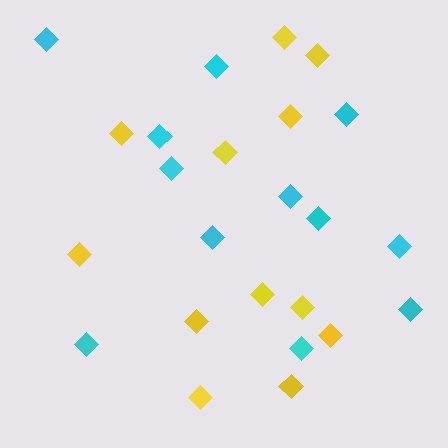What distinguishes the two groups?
There are 2 groups: one group of yellow diamonds (12) and one group of cyan diamonds (12).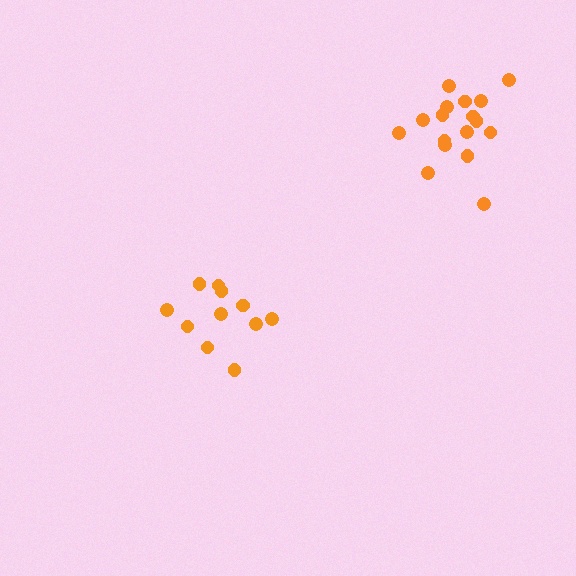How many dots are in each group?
Group 1: 17 dots, Group 2: 11 dots (28 total).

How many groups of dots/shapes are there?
There are 2 groups.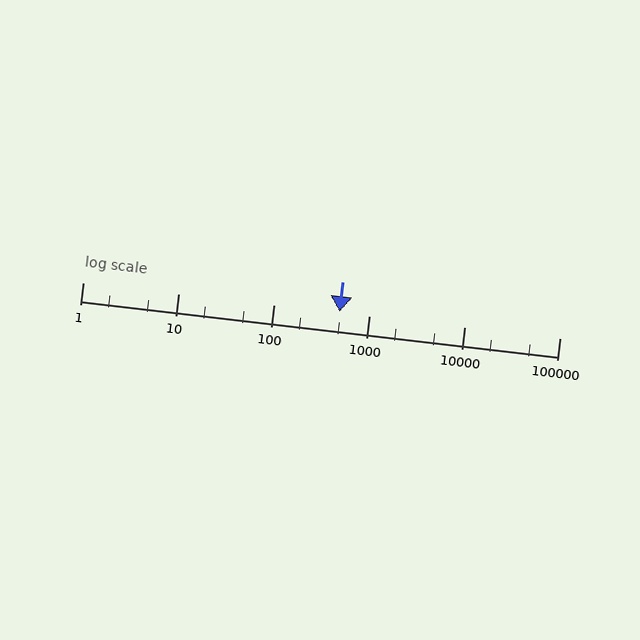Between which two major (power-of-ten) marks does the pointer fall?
The pointer is between 100 and 1000.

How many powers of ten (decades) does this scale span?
The scale spans 5 decades, from 1 to 100000.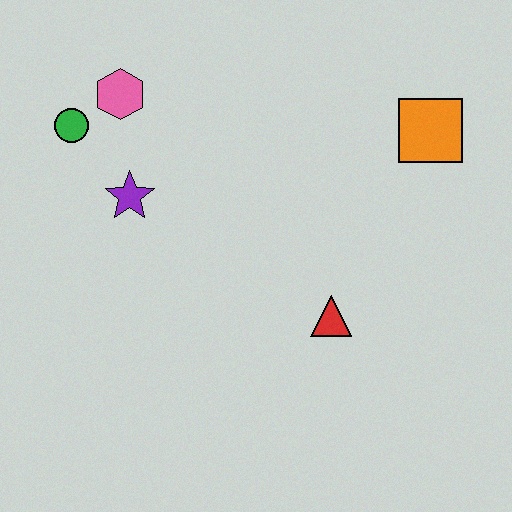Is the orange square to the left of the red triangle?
No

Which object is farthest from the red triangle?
The green circle is farthest from the red triangle.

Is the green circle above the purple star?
Yes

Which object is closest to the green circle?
The pink hexagon is closest to the green circle.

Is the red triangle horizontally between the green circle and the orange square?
Yes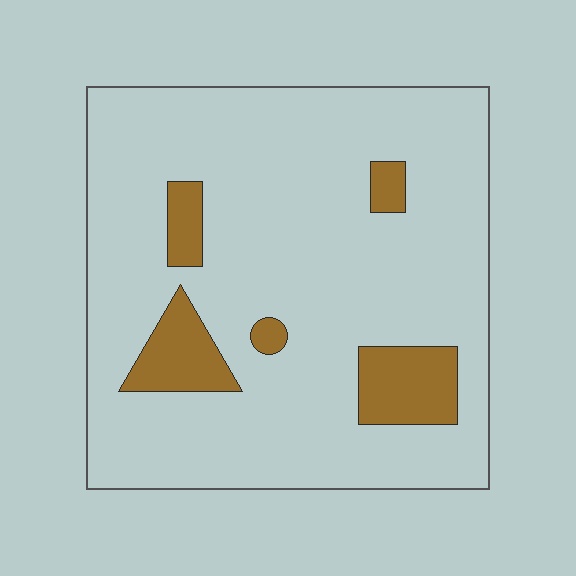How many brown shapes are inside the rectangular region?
5.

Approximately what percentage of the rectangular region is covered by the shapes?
Approximately 15%.